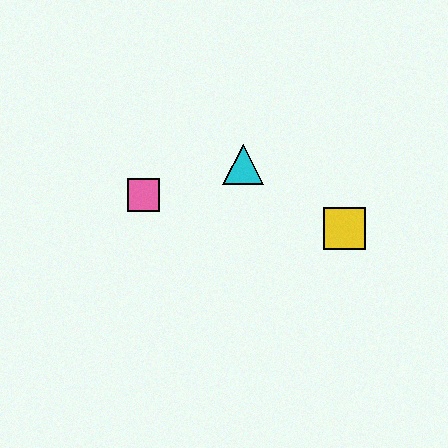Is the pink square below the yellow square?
No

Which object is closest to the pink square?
The cyan triangle is closest to the pink square.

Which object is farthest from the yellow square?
The pink square is farthest from the yellow square.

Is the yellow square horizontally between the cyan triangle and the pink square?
No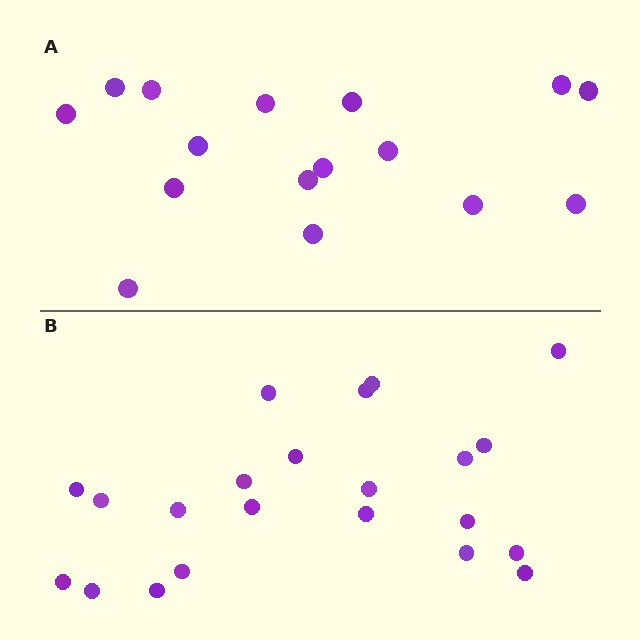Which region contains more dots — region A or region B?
Region B (the bottom region) has more dots.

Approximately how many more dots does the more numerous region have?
Region B has about 6 more dots than region A.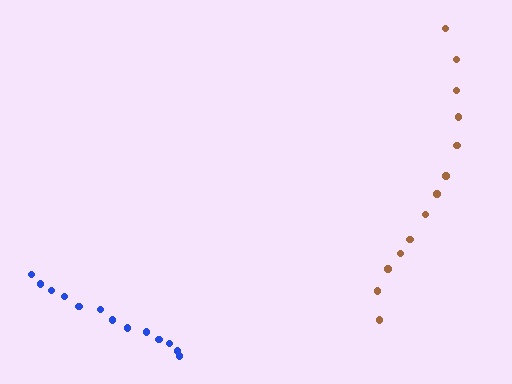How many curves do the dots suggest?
There are 2 distinct paths.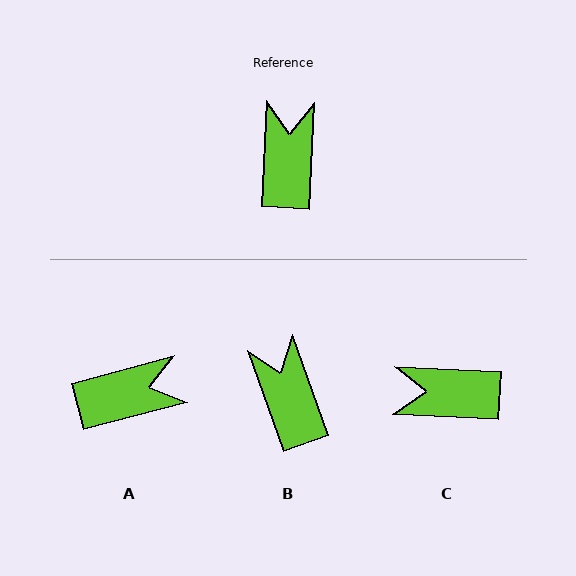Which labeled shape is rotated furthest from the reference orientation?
C, about 91 degrees away.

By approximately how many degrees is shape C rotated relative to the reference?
Approximately 91 degrees counter-clockwise.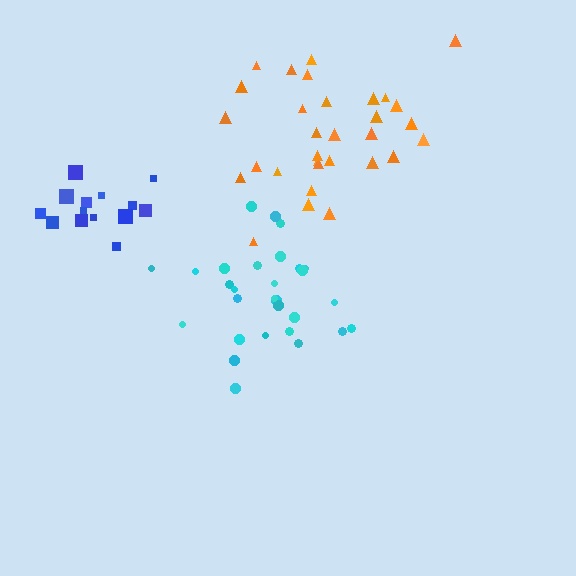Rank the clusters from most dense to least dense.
blue, cyan, orange.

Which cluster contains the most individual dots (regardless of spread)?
Orange (31).